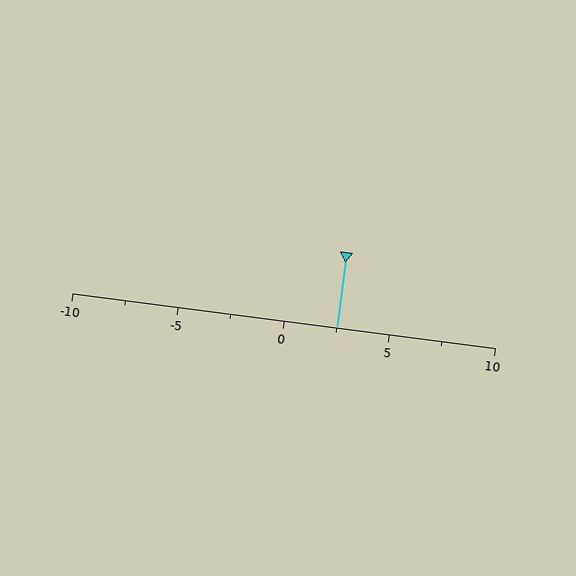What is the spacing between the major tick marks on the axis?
The major ticks are spaced 5 apart.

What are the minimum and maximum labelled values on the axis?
The axis runs from -10 to 10.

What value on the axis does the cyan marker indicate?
The marker indicates approximately 2.5.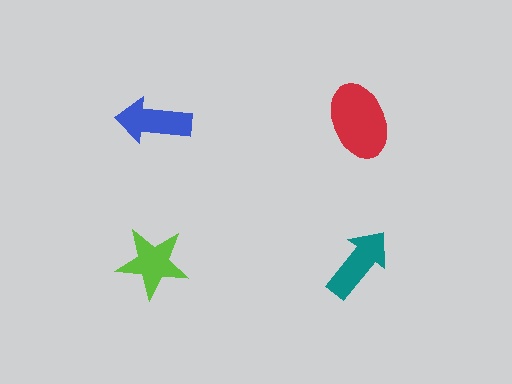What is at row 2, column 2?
A teal arrow.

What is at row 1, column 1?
A blue arrow.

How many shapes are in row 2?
2 shapes.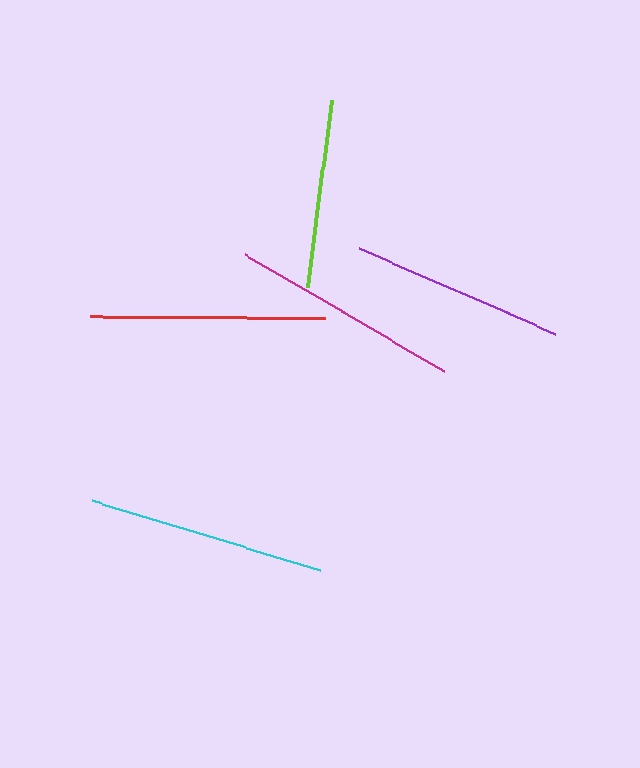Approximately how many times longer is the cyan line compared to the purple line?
The cyan line is approximately 1.1 times the length of the purple line.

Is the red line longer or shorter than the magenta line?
The red line is longer than the magenta line.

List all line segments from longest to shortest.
From longest to shortest: cyan, red, magenta, purple, lime.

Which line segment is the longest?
The cyan line is the longest at approximately 238 pixels.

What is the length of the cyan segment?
The cyan segment is approximately 238 pixels long.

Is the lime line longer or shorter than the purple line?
The purple line is longer than the lime line.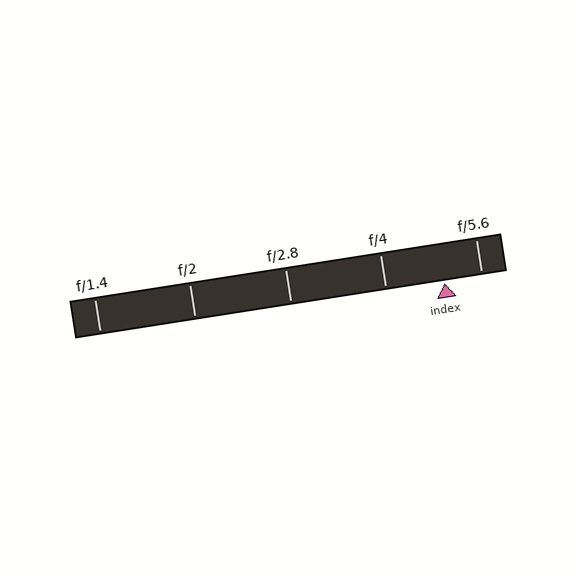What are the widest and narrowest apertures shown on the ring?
The widest aperture shown is f/1.4 and the narrowest is f/5.6.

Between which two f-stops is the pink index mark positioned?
The index mark is between f/4 and f/5.6.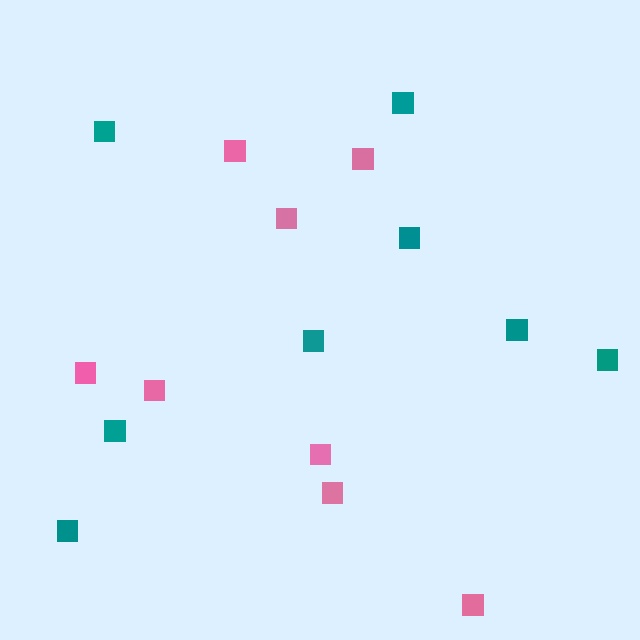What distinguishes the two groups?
There are 2 groups: one group of teal squares (8) and one group of pink squares (8).